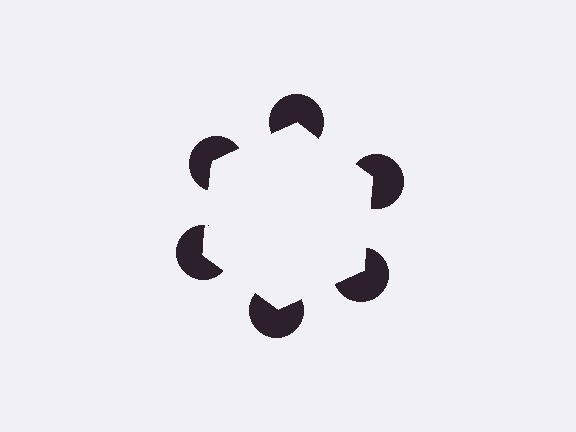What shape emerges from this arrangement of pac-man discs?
An illusory hexagon — its edges are inferred from the aligned wedge cuts in the pac-man discs, not physically drawn.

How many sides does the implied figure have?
6 sides.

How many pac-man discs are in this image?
There are 6 — one at each vertex of the illusory hexagon.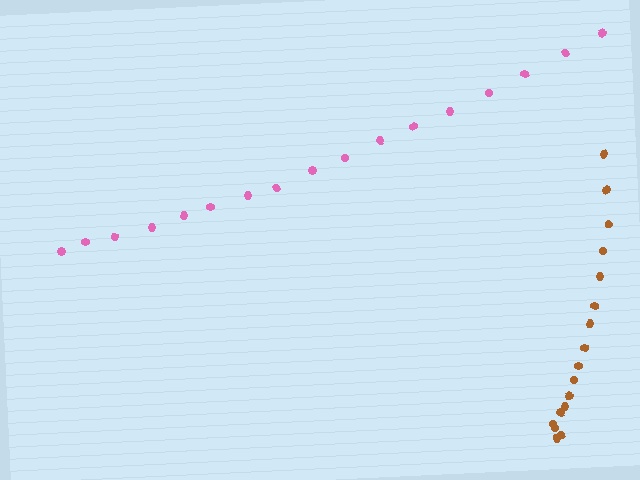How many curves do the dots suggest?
There are 2 distinct paths.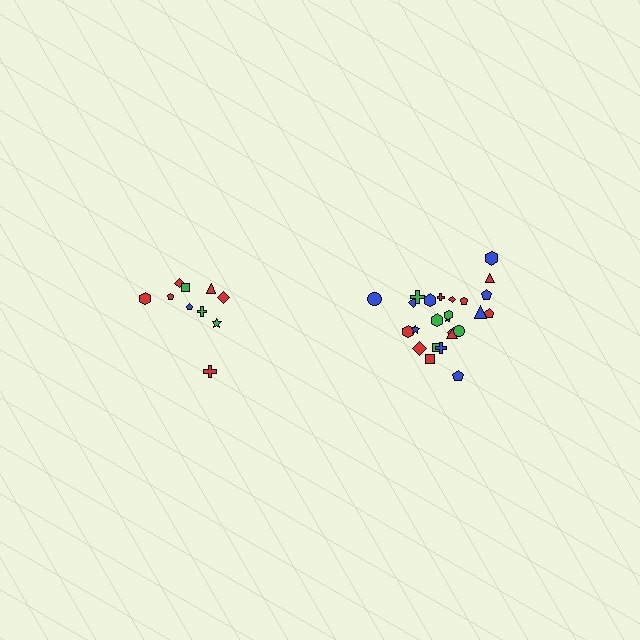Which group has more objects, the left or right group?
The right group.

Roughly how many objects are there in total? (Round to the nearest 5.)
Roughly 35 objects in total.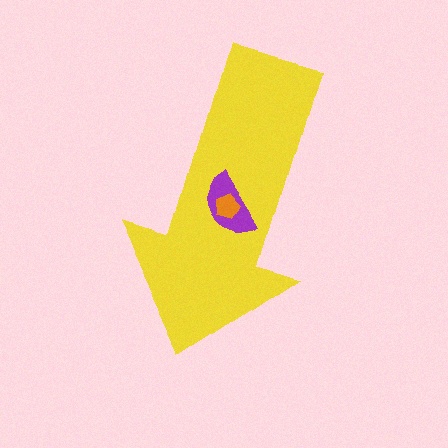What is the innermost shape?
The orange pentagon.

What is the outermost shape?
The yellow arrow.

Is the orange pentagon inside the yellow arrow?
Yes.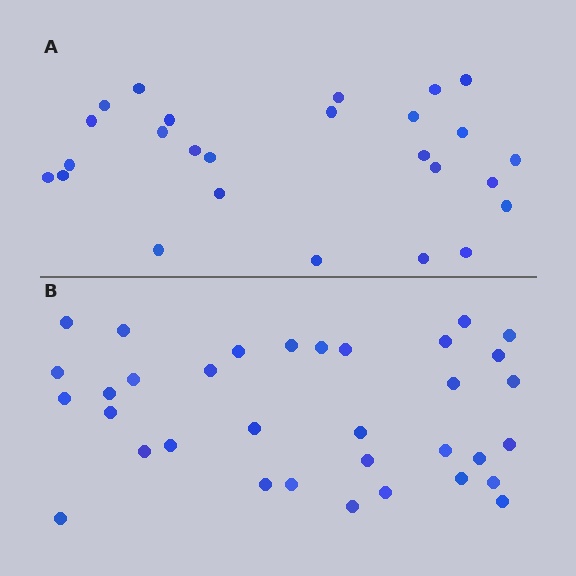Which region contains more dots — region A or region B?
Region B (the bottom region) has more dots.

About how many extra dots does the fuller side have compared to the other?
Region B has roughly 8 or so more dots than region A.